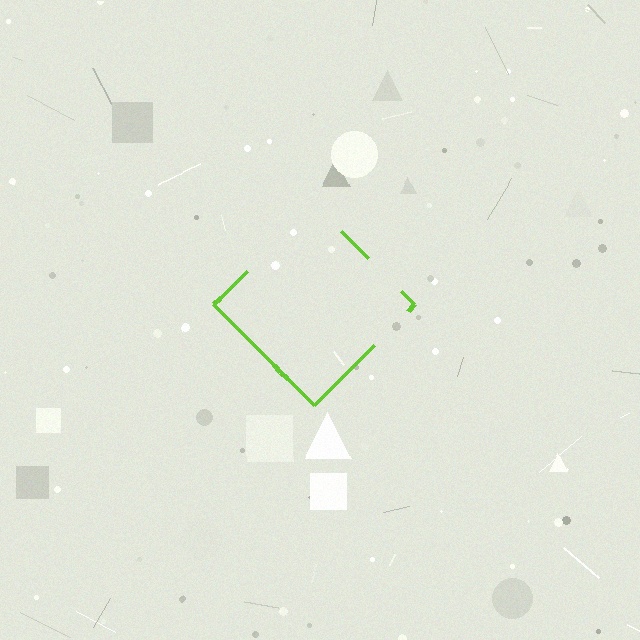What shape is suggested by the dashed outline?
The dashed outline suggests a diamond.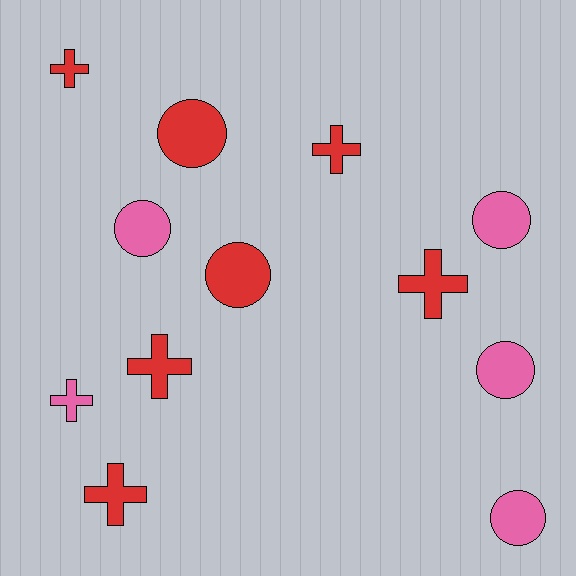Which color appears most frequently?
Red, with 7 objects.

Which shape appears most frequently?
Cross, with 6 objects.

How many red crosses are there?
There are 5 red crosses.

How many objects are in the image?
There are 12 objects.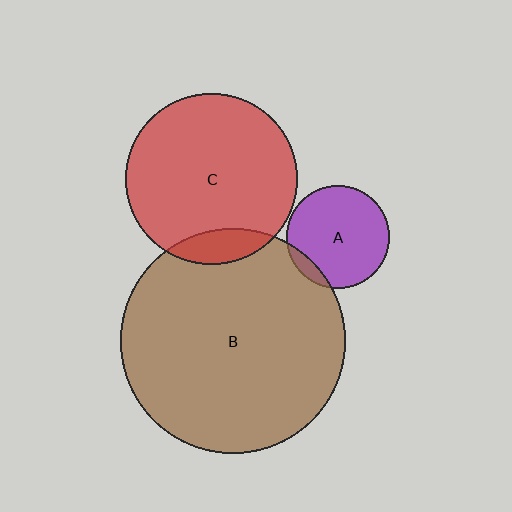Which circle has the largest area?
Circle B (brown).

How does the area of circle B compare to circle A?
Approximately 4.8 times.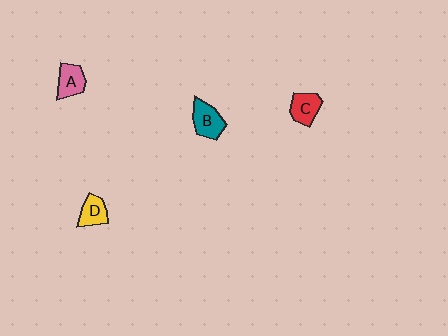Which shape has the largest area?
Shape B (teal).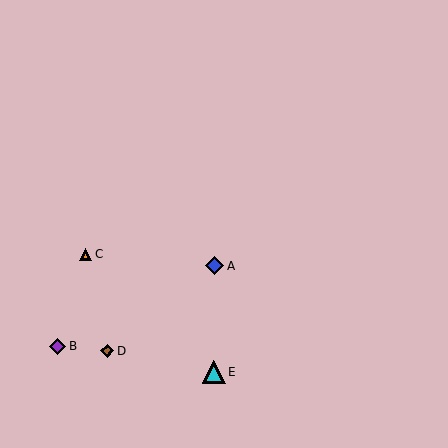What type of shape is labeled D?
Shape D is a brown diamond.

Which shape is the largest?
The cyan triangle (labeled E) is the largest.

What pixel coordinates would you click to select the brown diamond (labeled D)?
Click at (107, 351) to select the brown diamond D.